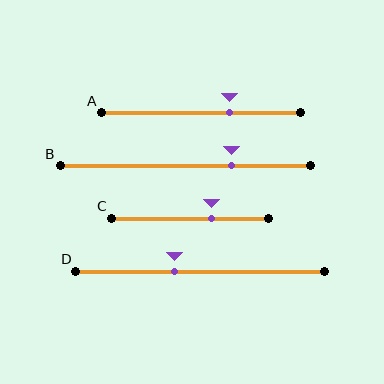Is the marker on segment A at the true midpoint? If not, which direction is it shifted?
No, the marker on segment A is shifted to the right by about 14% of the segment length.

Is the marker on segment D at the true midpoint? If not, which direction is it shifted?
No, the marker on segment D is shifted to the left by about 10% of the segment length.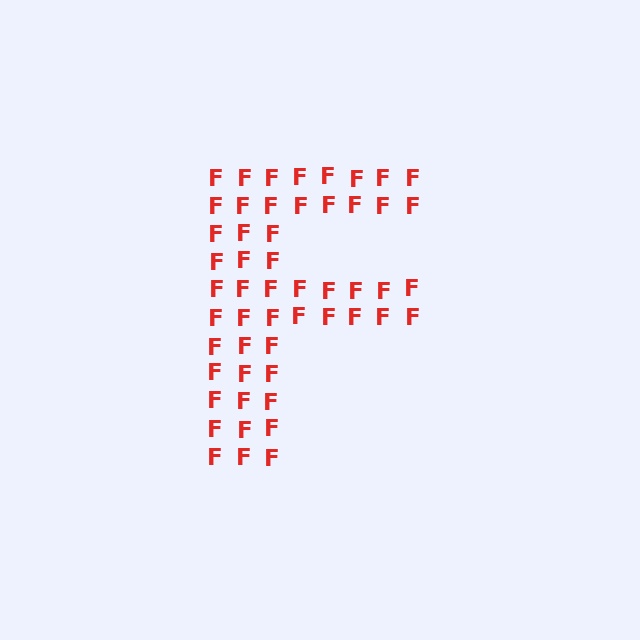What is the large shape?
The large shape is the letter F.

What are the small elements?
The small elements are letter F's.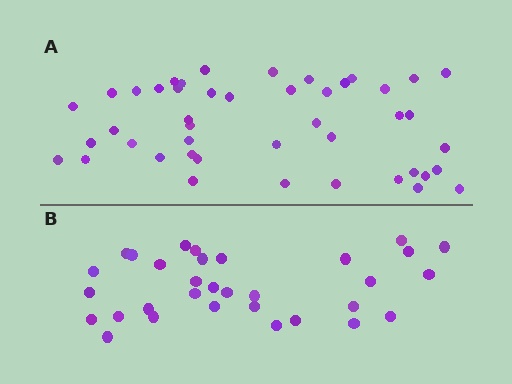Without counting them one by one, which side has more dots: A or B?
Region A (the top region) has more dots.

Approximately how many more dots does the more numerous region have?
Region A has approximately 15 more dots than region B.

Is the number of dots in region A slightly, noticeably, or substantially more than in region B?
Region A has noticeably more, but not dramatically so. The ratio is roughly 1.4 to 1.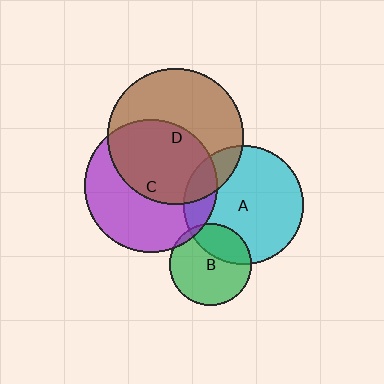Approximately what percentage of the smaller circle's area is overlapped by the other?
Approximately 30%.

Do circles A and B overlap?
Yes.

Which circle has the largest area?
Circle D (brown).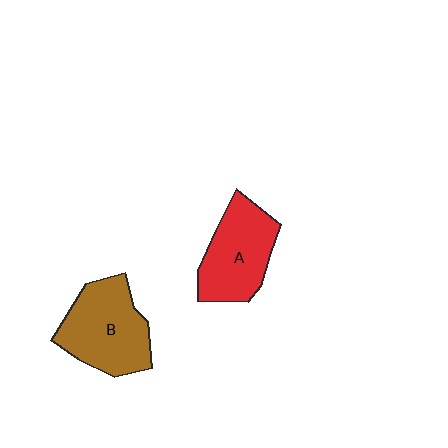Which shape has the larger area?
Shape B (brown).